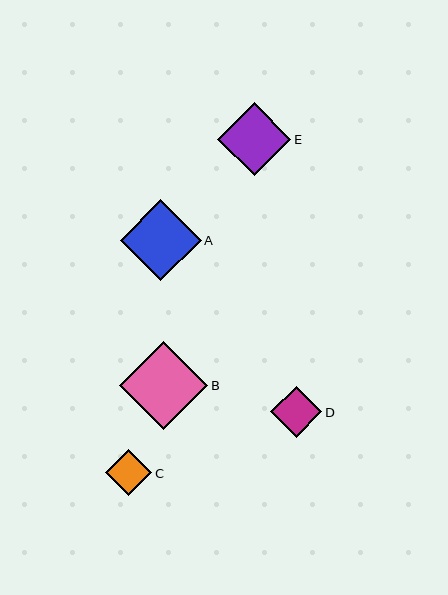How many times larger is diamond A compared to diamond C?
Diamond A is approximately 1.8 times the size of diamond C.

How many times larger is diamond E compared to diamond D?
Diamond E is approximately 1.4 times the size of diamond D.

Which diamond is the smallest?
Diamond C is the smallest with a size of approximately 46 pixels.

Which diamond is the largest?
Diamond B is the largest with a size of approximately 89 pixels.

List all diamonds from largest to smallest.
From largest to smallest: B, A, E, D, C.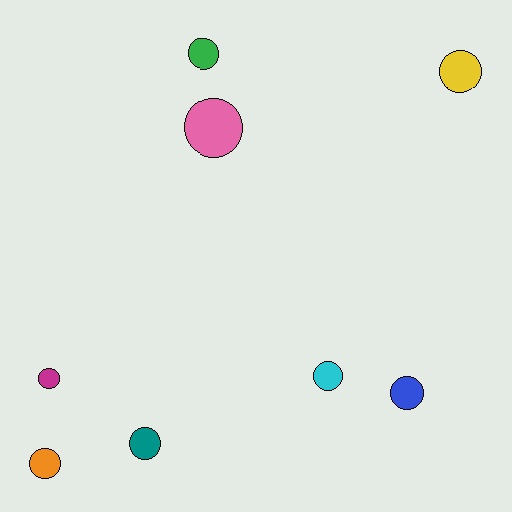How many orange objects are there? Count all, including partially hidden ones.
There is 1 orange object.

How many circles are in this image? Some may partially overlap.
There are 8 circles.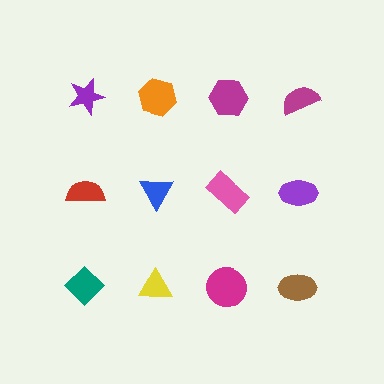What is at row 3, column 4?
A brown ellipse.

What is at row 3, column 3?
A magenta circle.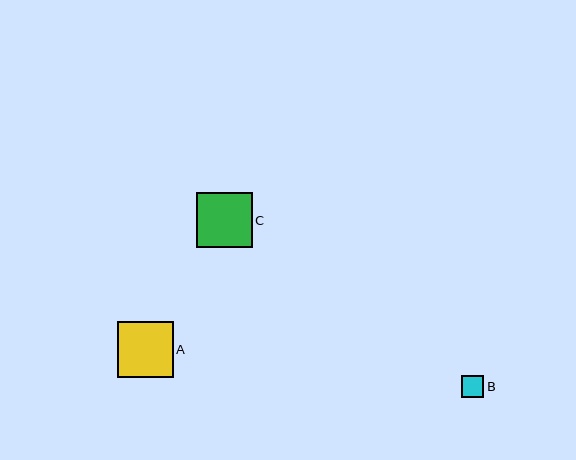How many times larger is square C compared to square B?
Square C is approximately 2.5 times the size of square B.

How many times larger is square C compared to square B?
Square C is approximately 2.5 times the size of square B.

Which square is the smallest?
Square B is the smallest with a size of approximately 22 pixels.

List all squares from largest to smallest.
From largest to smallest: A, C, B.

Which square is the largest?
Square A is the largest with a size of approximately 56 pixels.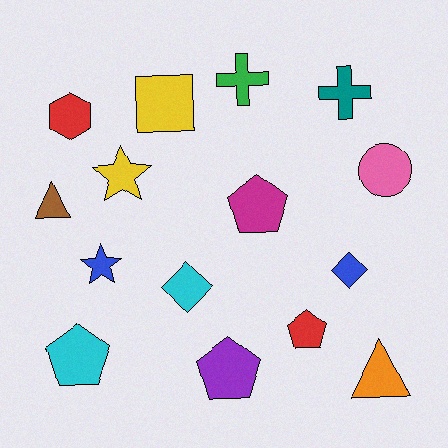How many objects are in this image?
There are 15 objects.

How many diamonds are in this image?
There are 2 diamonds.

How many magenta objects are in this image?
There is 1 magenta object.